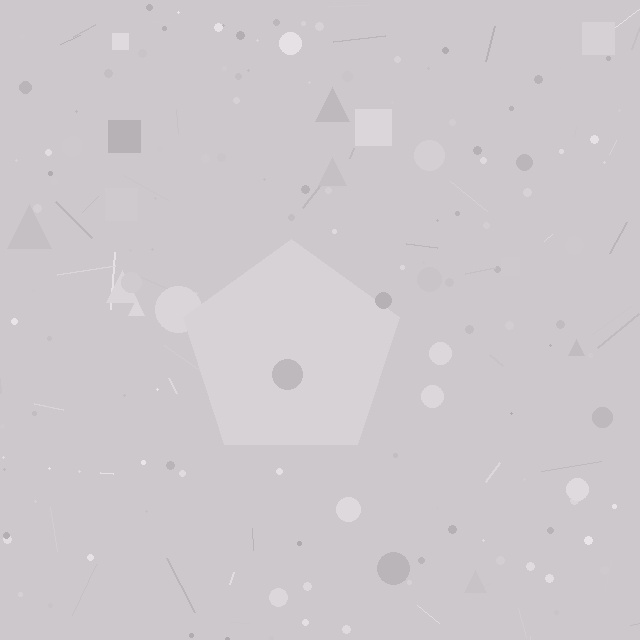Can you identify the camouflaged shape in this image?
The camouflaged shape is a pentagon.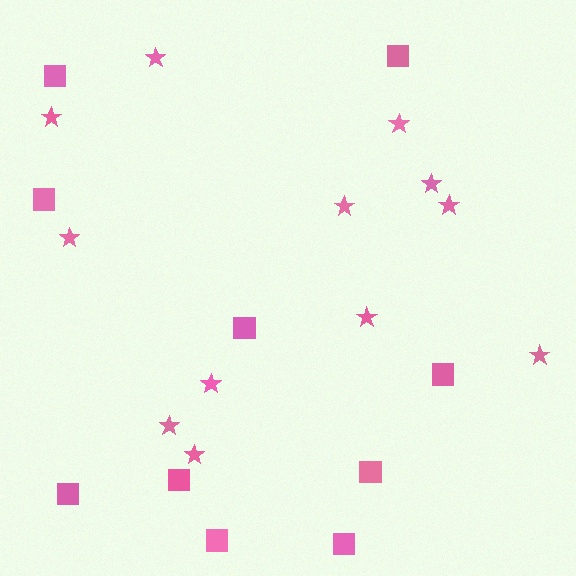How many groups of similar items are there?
There are 2 groups: one group of squares (10) and one group of stars (12).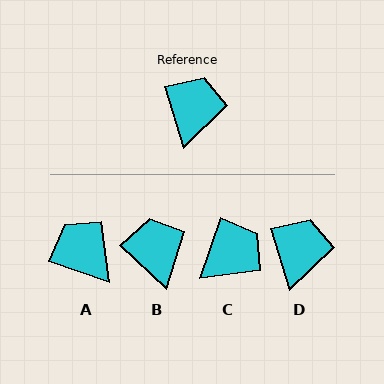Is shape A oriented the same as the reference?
No, it is off by about 54 degrees.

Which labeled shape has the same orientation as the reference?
D.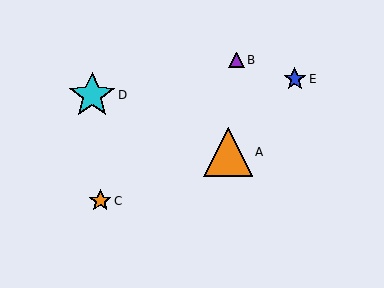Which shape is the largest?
The orange triangle (labeled A) is the largest.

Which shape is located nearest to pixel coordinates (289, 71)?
The blue star (labeled E) at (295, 79) is nearest to that location.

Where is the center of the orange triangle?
The center of the orange triangle is at (228, 152).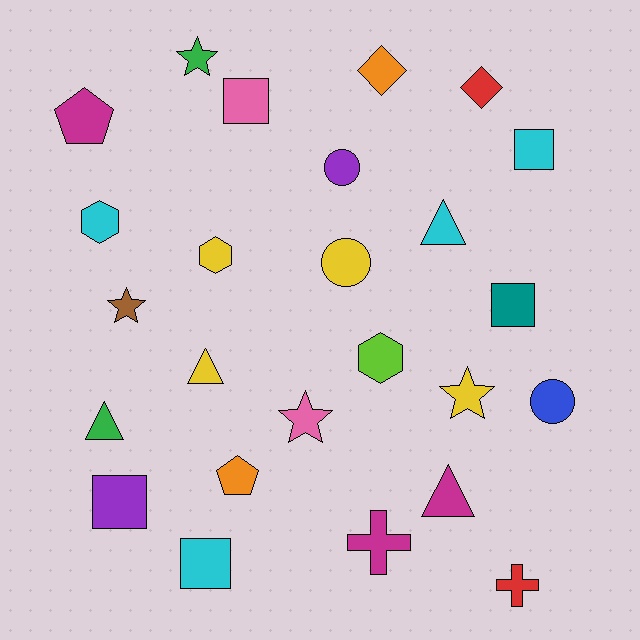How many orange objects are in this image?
There are 2 orange objects.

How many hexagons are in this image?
There are 3 hexagons.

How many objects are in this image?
There are 25 objects.